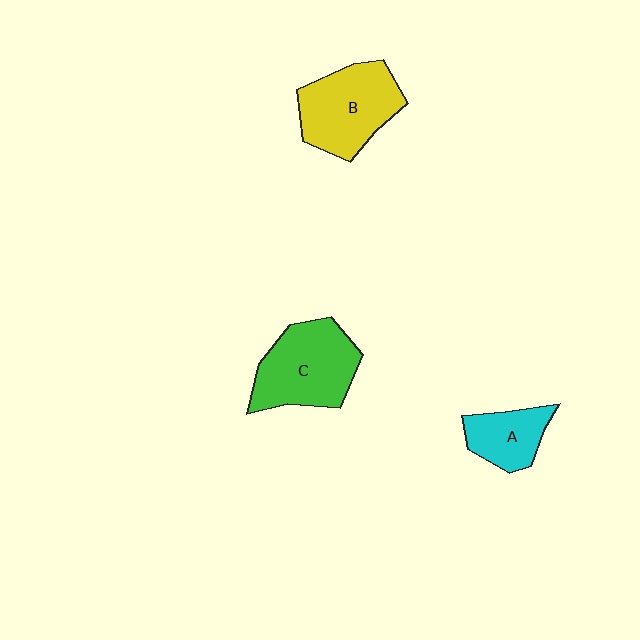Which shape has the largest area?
Shape C (green).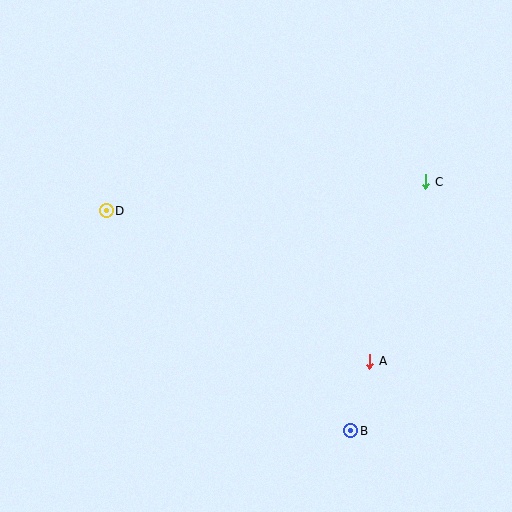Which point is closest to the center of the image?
Point A at (370, 361) is closest to the center.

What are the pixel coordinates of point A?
Point A is at (370, 361).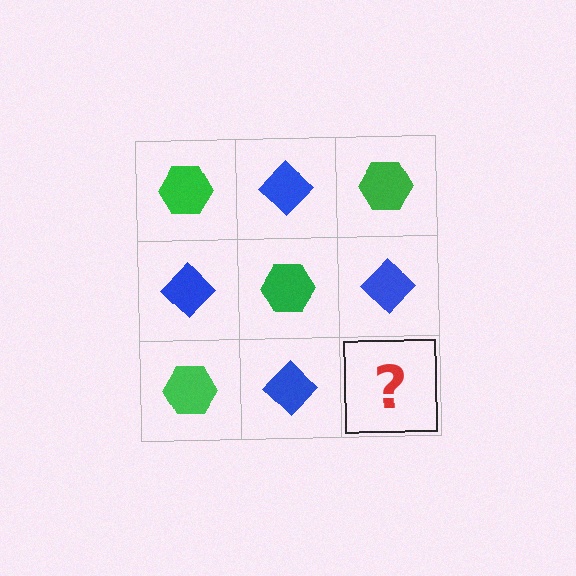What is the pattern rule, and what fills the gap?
The rule is that it alternates green hexagon and blue diamond in a checkerboard pattern. The gap should be filled with a green hexagon.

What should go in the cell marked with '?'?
The missing cell should contain a green hexagon.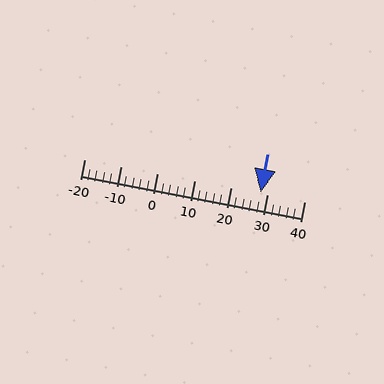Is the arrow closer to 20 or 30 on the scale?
The arrow is closer to 30.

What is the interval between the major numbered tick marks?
The major tick marks are spaced 10 units apart.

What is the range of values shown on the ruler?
The ruler shows values from -20 to 40.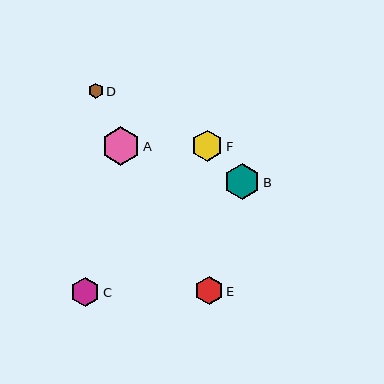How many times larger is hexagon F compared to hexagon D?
Hexagon F is approximately 2.0 times the size of hexagon D.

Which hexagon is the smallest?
Hexagon D is the smallest with a size of approximately 15 pixels.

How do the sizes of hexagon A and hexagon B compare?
Hexagon A and hexagon B are approximately the same size.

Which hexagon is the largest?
Hexagon A is the largest with a size of approximately 39 pixels.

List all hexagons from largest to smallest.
From largest to smallest: A, B, F, C, E, D.